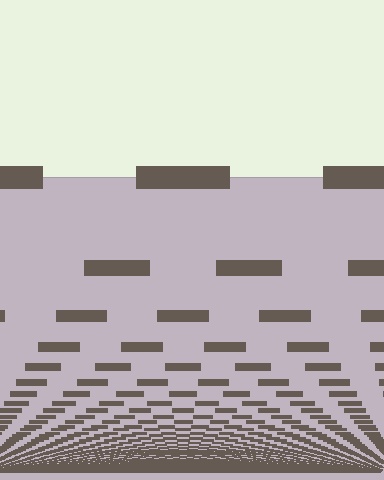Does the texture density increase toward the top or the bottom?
Density increases toward the bottom.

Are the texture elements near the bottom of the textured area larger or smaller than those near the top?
Smaller. The gradient is inverted — elements near the bottom are smaller and denser.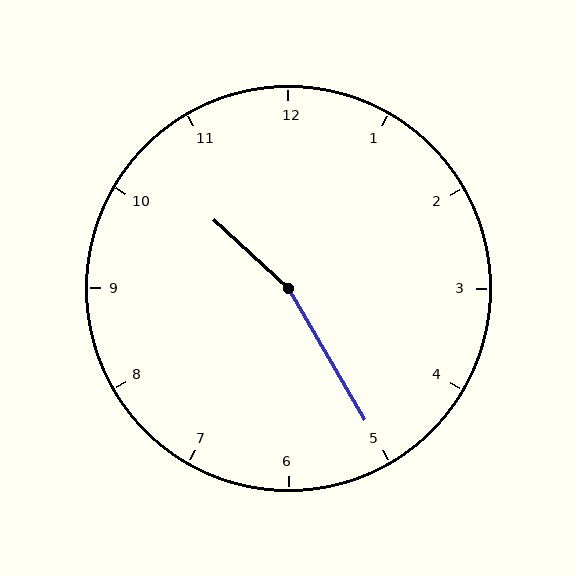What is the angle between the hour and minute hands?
Approximately 162 degrees.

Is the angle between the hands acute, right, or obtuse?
It is obtuse.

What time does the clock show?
10:25.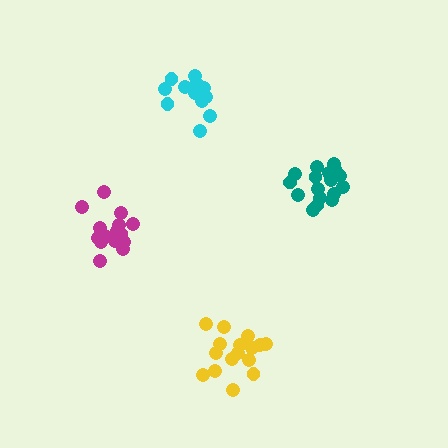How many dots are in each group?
Group 1: 17 dots, Group 2: 16 dots, Group 3: 13 dots, Group 4: 16 dots (62 total).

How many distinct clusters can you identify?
There are 4 distinct clusters.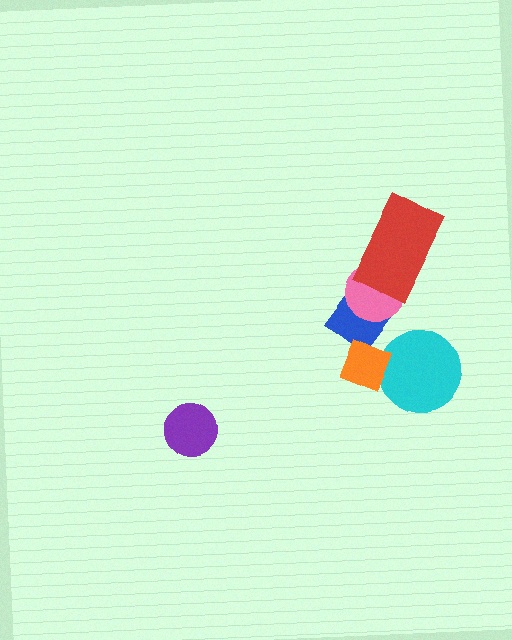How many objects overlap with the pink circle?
2 objects overlap with the pink circle.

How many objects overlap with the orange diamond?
2 objects overlap with the orange diamond.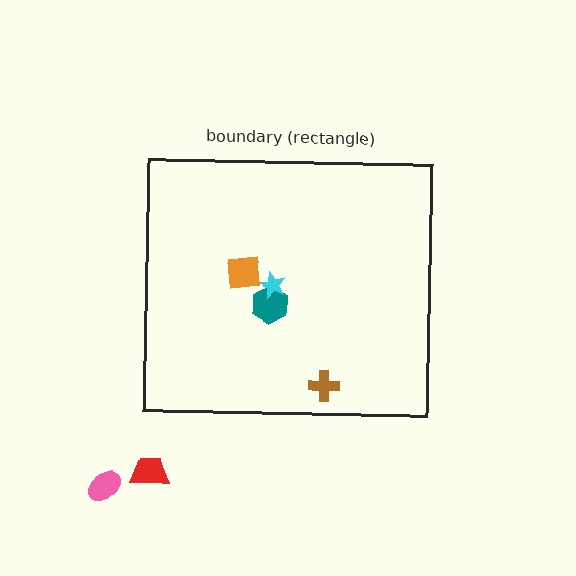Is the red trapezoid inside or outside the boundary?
Outside.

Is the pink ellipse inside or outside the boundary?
Outside.